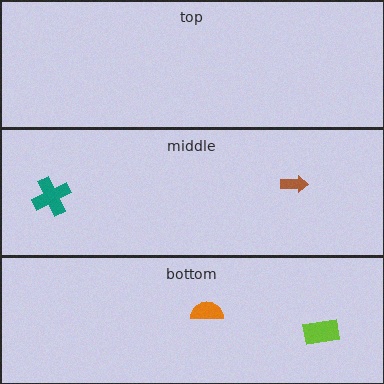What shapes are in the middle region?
The teal cross, the brown arrow.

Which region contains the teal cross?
The middle region.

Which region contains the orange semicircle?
The bottom region.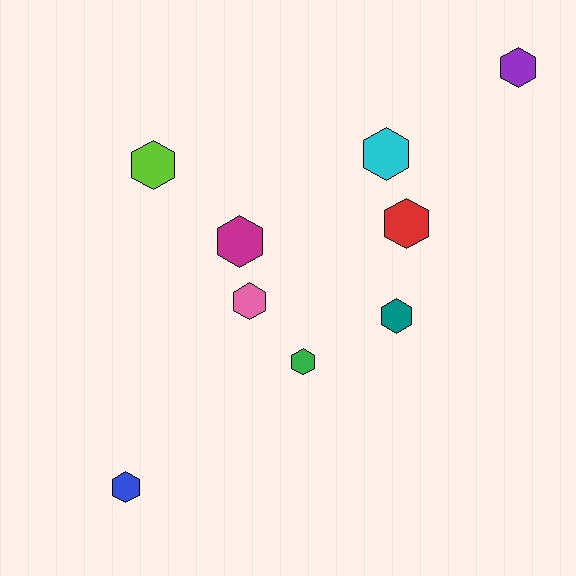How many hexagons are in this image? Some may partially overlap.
There are 9 hexagons.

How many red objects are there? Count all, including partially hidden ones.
There is 1 red object.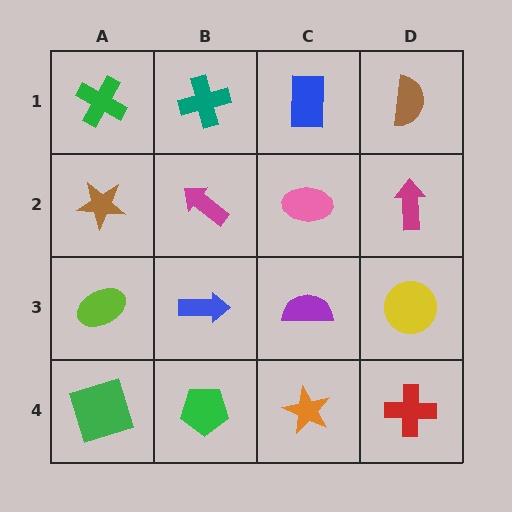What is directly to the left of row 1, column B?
A green cross.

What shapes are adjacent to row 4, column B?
A blue arrow (row 3, column B), a green square (row 4, column A), an orange star (row 4, column C).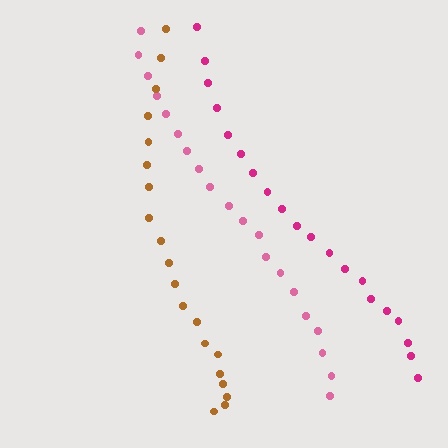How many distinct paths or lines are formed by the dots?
There are 3 distinct paths.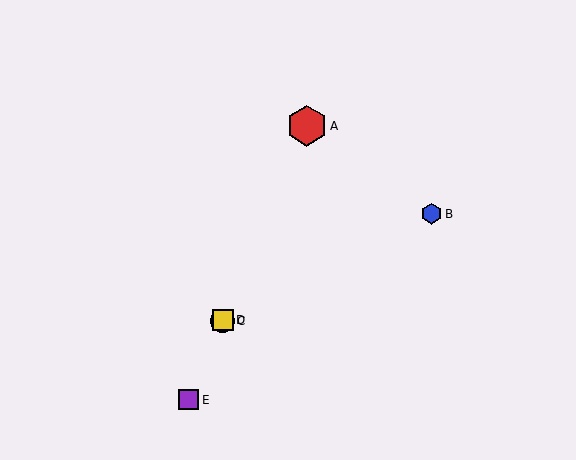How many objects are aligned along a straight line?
4 objects (A, C, D, E) are aligned along a straight line.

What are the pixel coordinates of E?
Object E is at (189, 400).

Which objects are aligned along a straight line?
Objects A, C, D, E are aligned along a straight line.